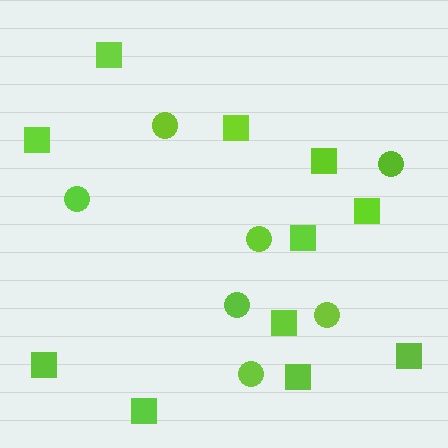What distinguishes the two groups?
There are 2 groups: one group of squares (11) and one group of circles (7).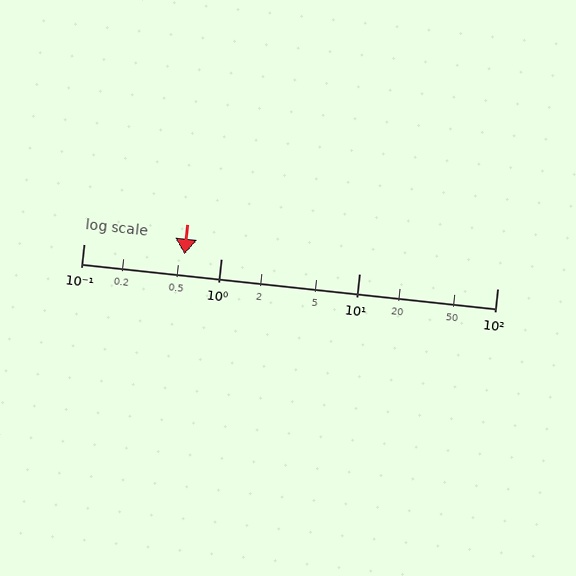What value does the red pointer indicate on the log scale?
The pointer indicates approximately 0.54.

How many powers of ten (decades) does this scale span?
The scale spans 3 decades, from 0.1 to 100.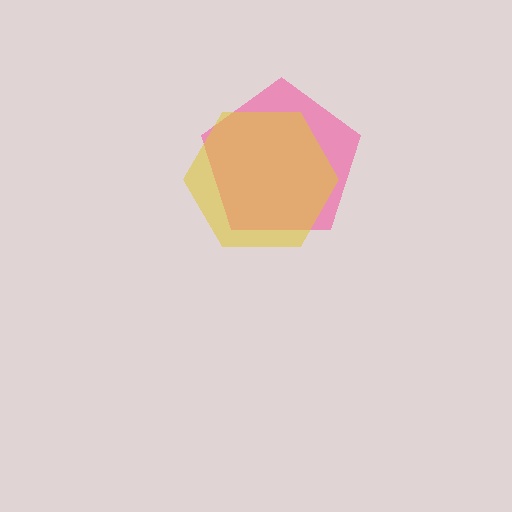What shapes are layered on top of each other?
The layered shapes are: a pink pentagon, a yellow hexagon.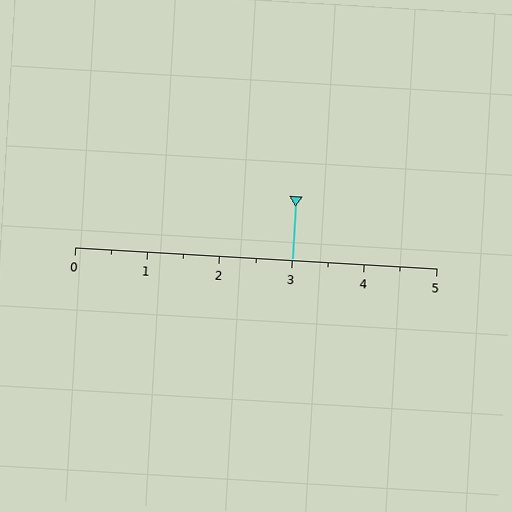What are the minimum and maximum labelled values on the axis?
The axis runs from 0 to 5.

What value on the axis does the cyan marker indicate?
The marker indicates approximately 3.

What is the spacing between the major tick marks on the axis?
The major ticks are spaced 1 apart.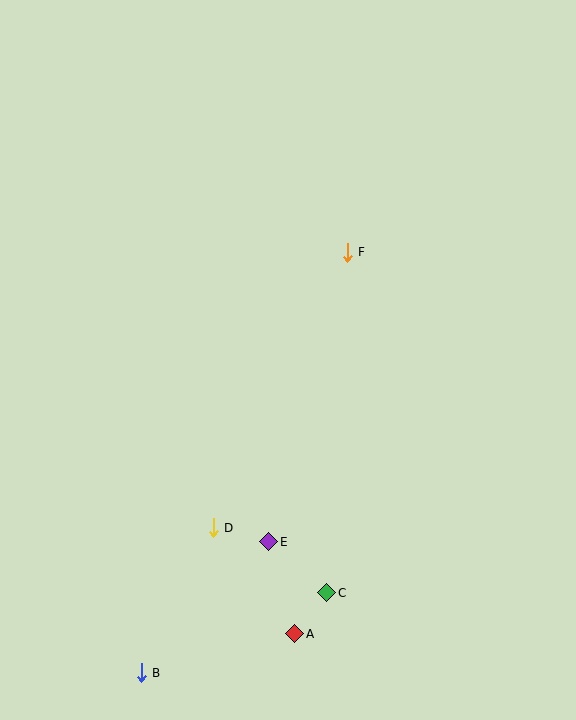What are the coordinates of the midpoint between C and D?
The midpoint between C and D is at (270, 560).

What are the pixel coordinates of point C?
Point C is at (327, 593).